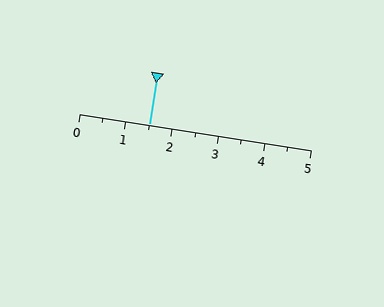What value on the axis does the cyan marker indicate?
The marker indicates approximately 1.5.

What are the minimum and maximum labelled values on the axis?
The axis runs from 0 to 5.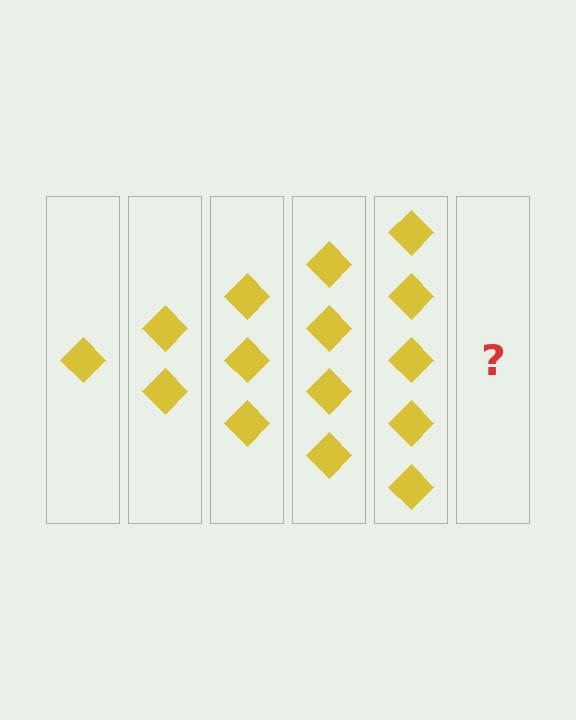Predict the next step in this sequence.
The next step is 6 diamonds.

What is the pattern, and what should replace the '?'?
The pattern is that each step adds one more diamond. The '?' should be 6 diamonds.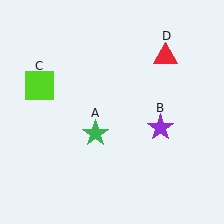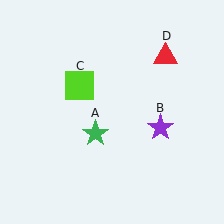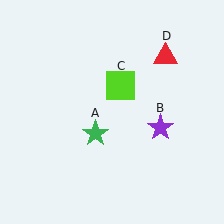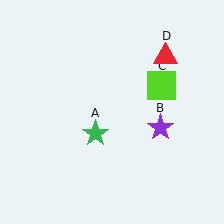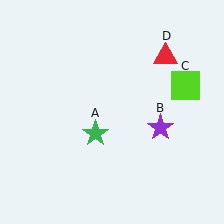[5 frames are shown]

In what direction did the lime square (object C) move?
The lime square (object C) moved right.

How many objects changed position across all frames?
1 object changed position: lime square (object C).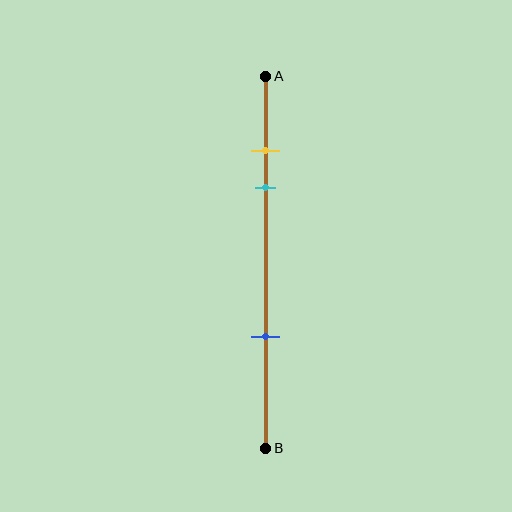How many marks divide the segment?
There are 3 marks dividing the segment.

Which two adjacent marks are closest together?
The yellow and cyan marks are the closest adjacent pair.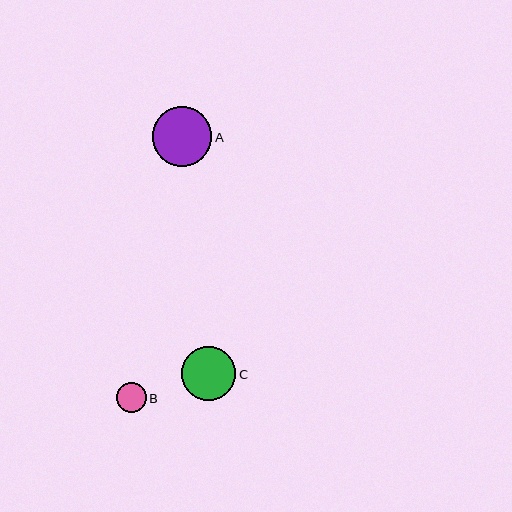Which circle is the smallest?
Circle B is the smallest with a size of approximately 30 pixels.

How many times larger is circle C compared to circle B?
Circle C is approximately 1.8 times the size of circle B.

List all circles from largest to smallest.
From largest to smallest: A, C, B.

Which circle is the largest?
Circle A is the largest with a size of approximately 59 pixels.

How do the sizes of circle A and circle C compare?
Circle A and circle C are approximately the same size.